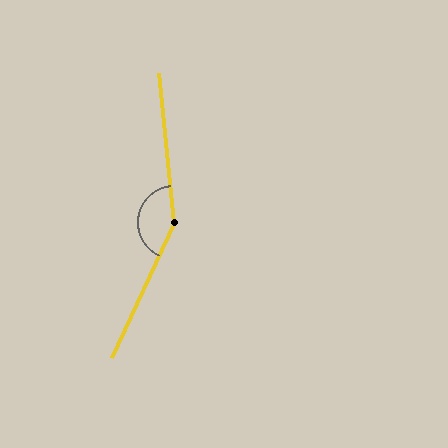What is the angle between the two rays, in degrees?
Approximately 149 degrees.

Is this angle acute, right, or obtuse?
It is obtuse.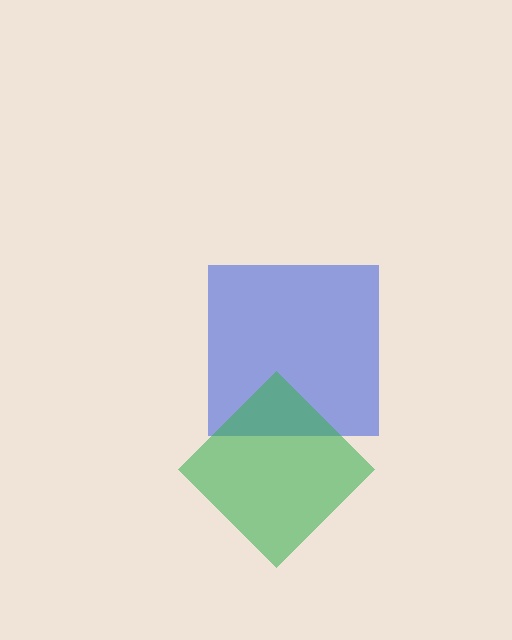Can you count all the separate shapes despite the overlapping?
Yes, there are 2 separate shapes.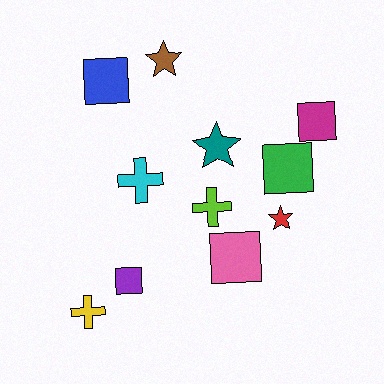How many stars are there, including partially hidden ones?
There are 3 stars.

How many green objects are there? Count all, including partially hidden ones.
There is 1 green object.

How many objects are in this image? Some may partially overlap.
There are 11 objects.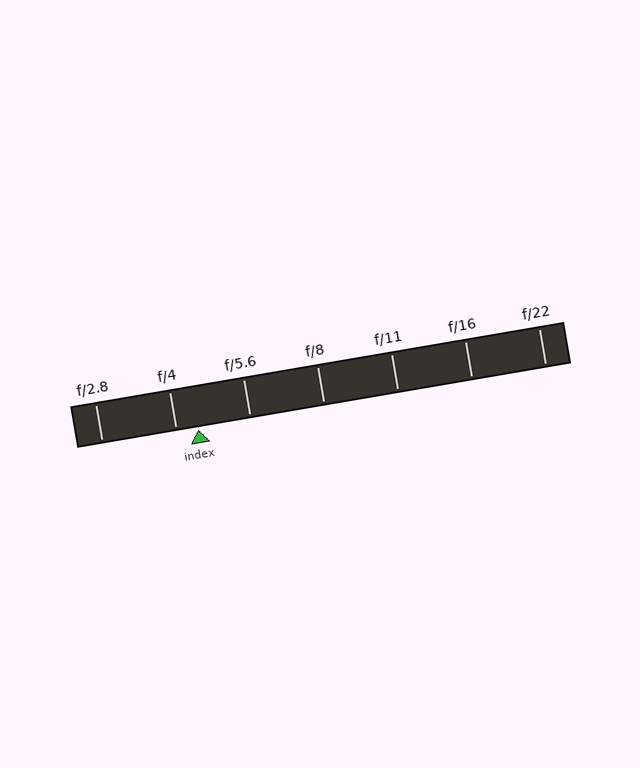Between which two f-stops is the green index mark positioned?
The index mark is between f/4 and f/5.6.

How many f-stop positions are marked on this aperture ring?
There are 7 f-stop positions marked.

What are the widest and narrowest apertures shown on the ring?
The widest aperture shown is f/2.8 and the narrowest is f/22.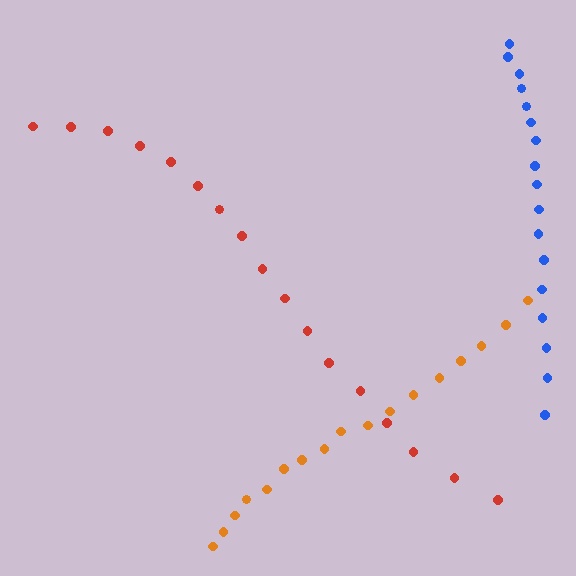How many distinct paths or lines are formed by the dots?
There are 3 distinct paths.